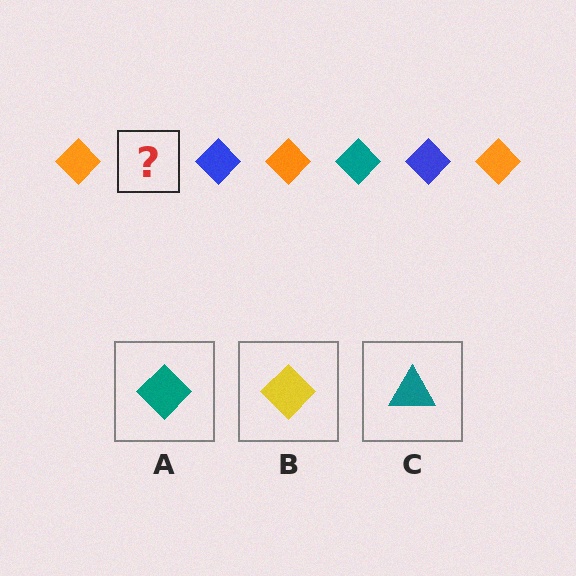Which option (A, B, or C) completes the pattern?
A.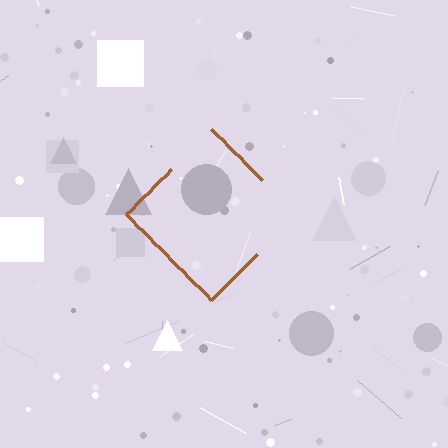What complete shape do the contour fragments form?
The contour fragments form a diamond.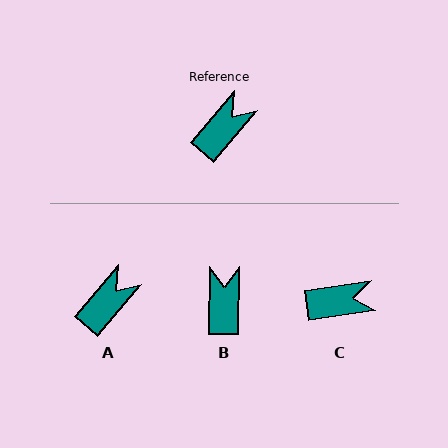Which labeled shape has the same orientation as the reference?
A.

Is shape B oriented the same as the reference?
No, it is off by about 39 degrees.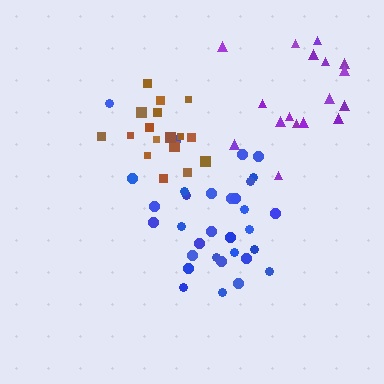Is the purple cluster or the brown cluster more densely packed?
Brown.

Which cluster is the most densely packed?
Brown.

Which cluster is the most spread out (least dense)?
Purple.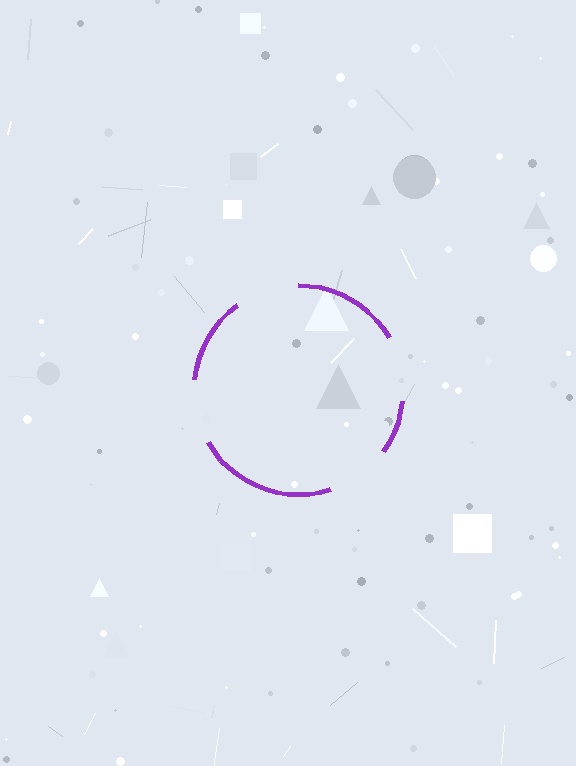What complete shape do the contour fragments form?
The contour fragments form a circle.